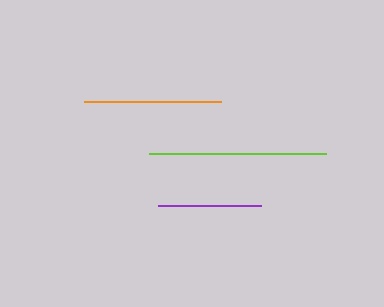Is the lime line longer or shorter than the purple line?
The lime line is longer than the purple line.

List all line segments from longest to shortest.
From longest to shortest: lime, orange, purple.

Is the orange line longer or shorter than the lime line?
The lime line is longer than the orange line.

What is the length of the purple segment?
The purple segment is approximately 103 pixels long.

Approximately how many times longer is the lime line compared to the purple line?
The lime line is approximately 1.7 times the length of the purple line.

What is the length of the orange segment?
The orange segment is approximately 137 pixels long.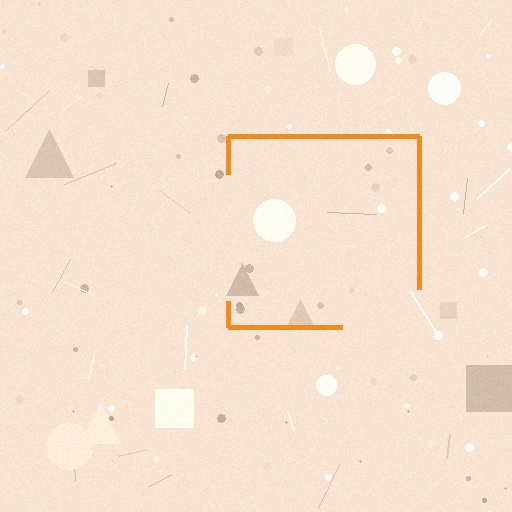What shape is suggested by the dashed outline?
The dashed outline suggests a square.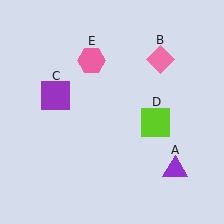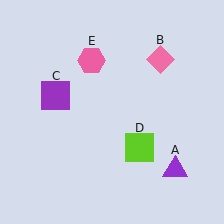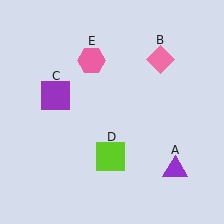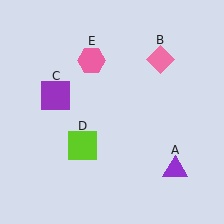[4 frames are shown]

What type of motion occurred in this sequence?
The lime square (object D) rotated clockwise around the center of the scene.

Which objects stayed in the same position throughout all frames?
Purple triangle (object A) and pink diamond (object B) and purple square (object C) and pink hexagon (object E) remained stationary.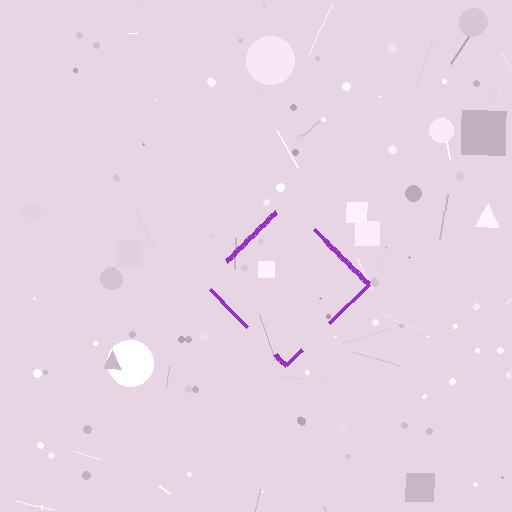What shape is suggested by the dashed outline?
The dashed outline suggests a diamond.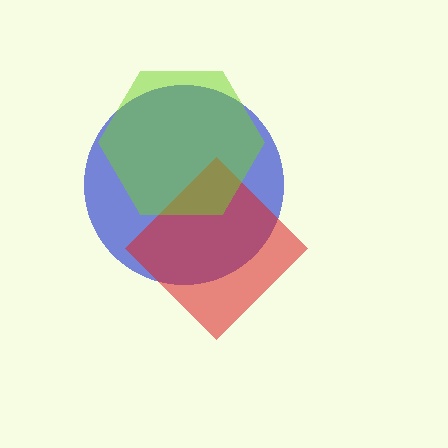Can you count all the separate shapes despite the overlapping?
Yes, there are 3 separate shapes.